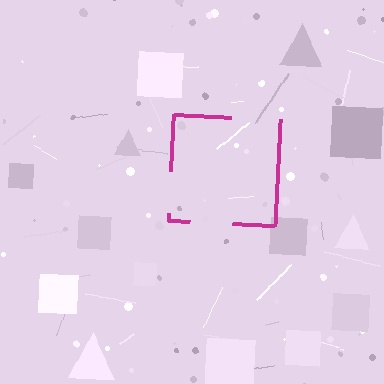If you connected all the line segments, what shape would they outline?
They would outline a square.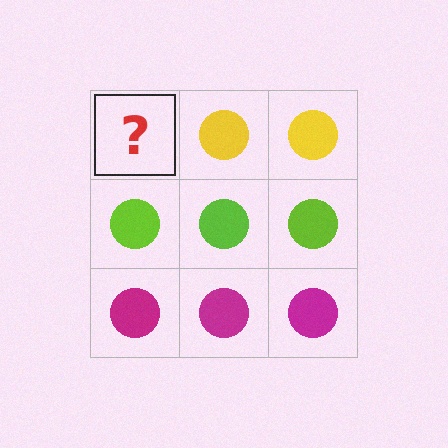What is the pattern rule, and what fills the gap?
The rule is that each row has a consistent color. The gap should be filled with a yellow circle.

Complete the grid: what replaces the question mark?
The question mark should be replaced with a yellow circle.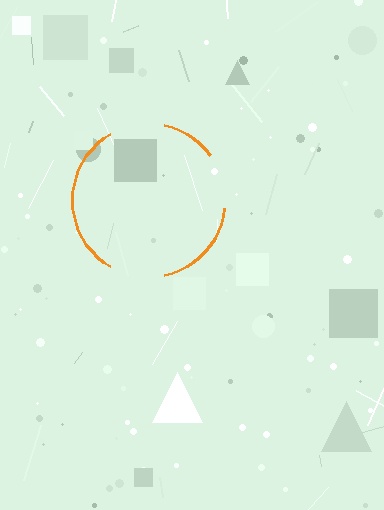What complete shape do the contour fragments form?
The contour fragments form a circle.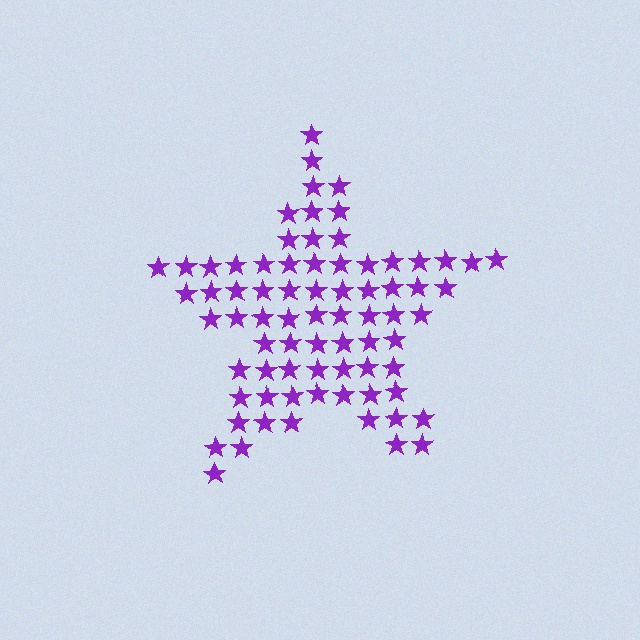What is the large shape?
The large shape is a star.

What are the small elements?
The small elements are stars.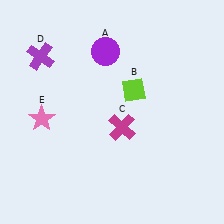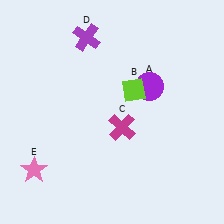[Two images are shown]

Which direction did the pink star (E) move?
The pink star (E) moved down.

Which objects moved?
The objects that moved are: the purple circle (A), the purple cross (D), the pink star (E).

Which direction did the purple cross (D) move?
The purple cross (D) moved right.